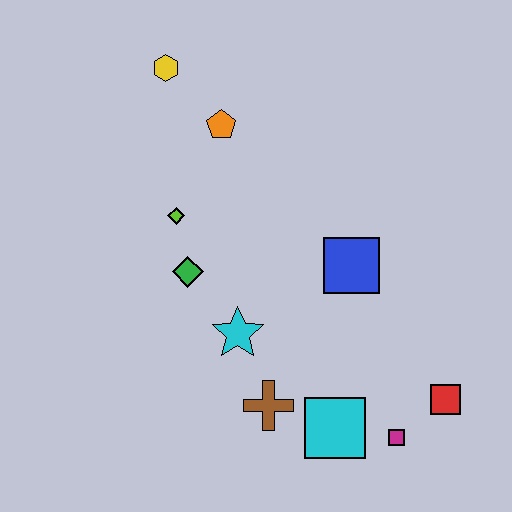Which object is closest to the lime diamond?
The green diamond is closest to the lime diamond.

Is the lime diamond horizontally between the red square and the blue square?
No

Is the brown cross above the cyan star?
No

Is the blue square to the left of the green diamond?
No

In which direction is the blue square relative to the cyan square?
The blue square is above the cyan square.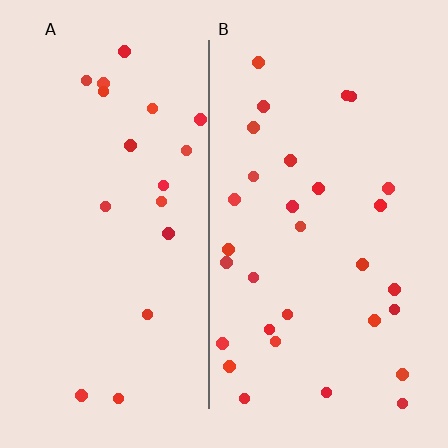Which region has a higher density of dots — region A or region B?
B (the right).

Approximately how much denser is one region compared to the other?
Approximately 1.6× — region B over region A.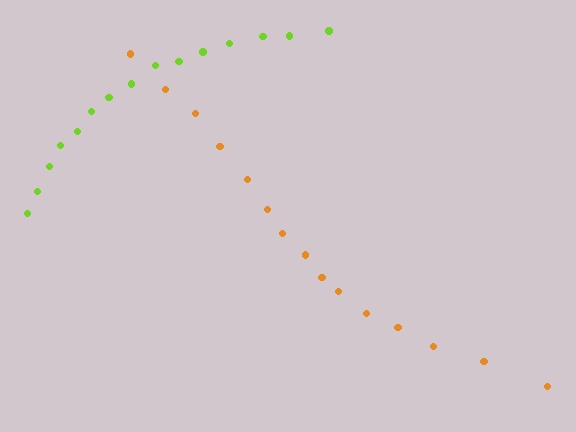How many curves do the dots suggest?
There are 2 distinct paths.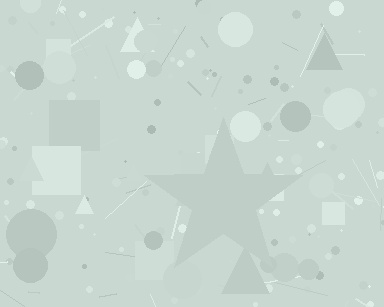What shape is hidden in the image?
A star is hidden in the image.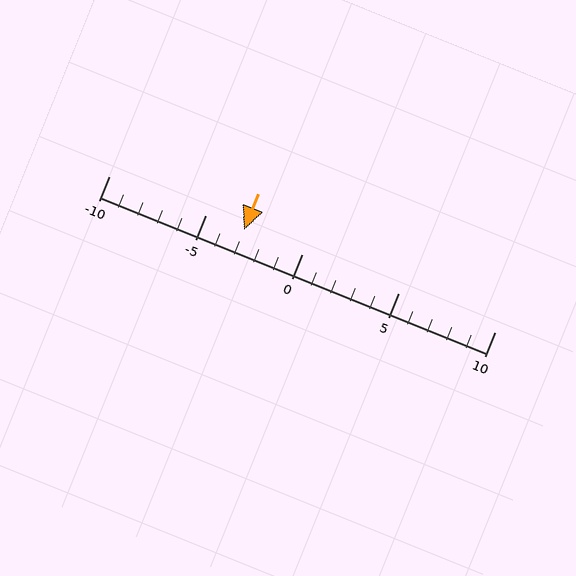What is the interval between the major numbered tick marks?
The major tick marks are spaced 5 units apart.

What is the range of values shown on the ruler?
The ruler shows values from -10 to 10.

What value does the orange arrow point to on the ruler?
The orange arrow points to approximately -3.